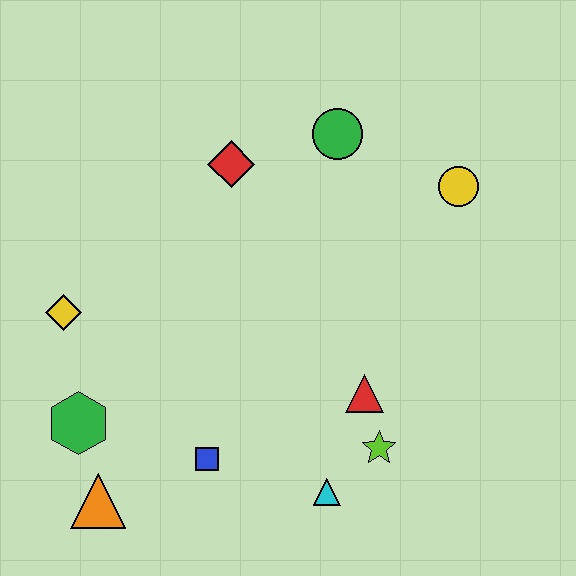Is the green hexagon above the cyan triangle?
Yes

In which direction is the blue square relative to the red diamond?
The blue square is below the red diamond.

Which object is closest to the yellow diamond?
The green hexagon is closest to the yellow diamond.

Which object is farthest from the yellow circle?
The orange triangle is farthest from the yellow circle.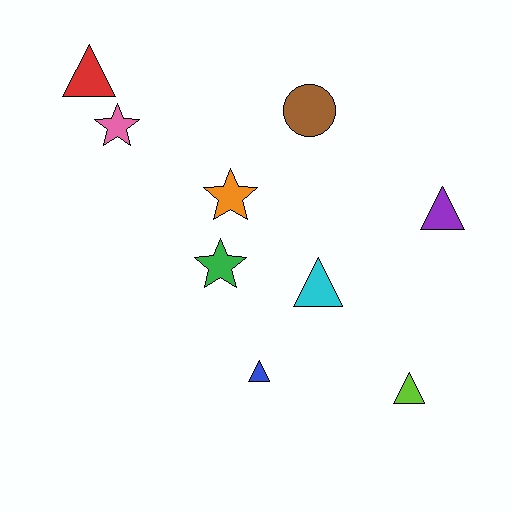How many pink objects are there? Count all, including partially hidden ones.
There is 1 pink object.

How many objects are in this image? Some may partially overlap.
There are 9 objects.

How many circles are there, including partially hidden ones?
There is 1 circle.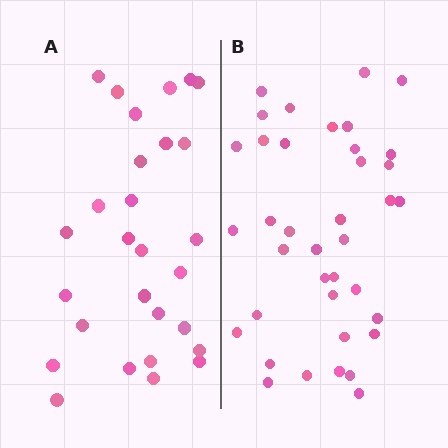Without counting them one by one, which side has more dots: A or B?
Region B (the right region) has more dots.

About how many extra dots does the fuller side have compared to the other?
Region B has roughly 10 or so more dots than region A.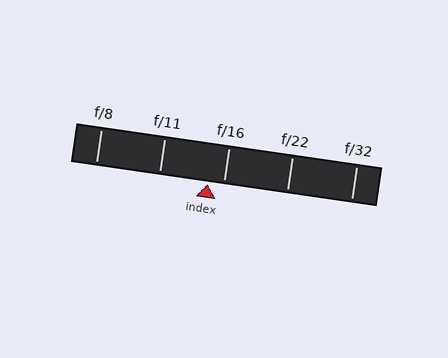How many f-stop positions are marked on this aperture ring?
There are 5 f-stop positions marked.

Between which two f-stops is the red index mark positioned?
The index mark is between f/11 and f/16.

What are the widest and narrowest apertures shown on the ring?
The widest aperture shown is f/8 and the narrowest is f/32.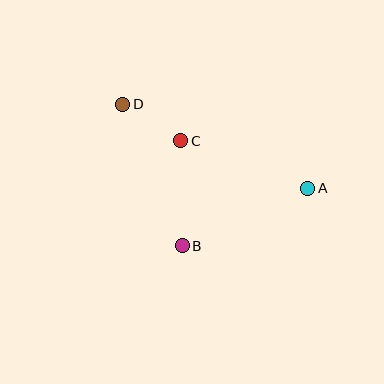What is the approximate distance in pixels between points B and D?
The distance between B and D is approximately 153 pixels.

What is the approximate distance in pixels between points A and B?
The distance between A and B is approximately 138 pixels.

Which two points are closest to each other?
Points C and D are closest to each other.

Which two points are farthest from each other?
Points A and D are farthest from each other.